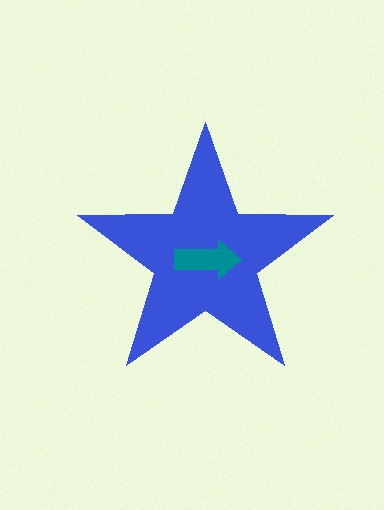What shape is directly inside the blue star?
The teal arrow.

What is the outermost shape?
The blue star.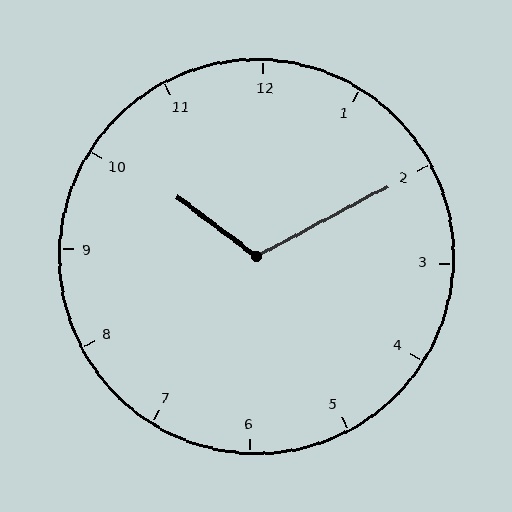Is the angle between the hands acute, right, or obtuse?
It is obtuse.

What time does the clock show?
10:10.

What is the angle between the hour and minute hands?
Approximately 115 degrees.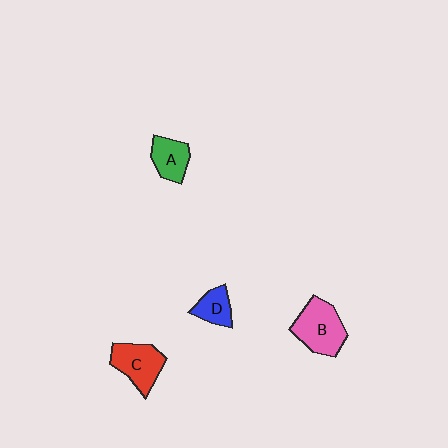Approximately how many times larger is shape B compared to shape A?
Approximately 1.6 times.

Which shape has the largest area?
Shape B (pink).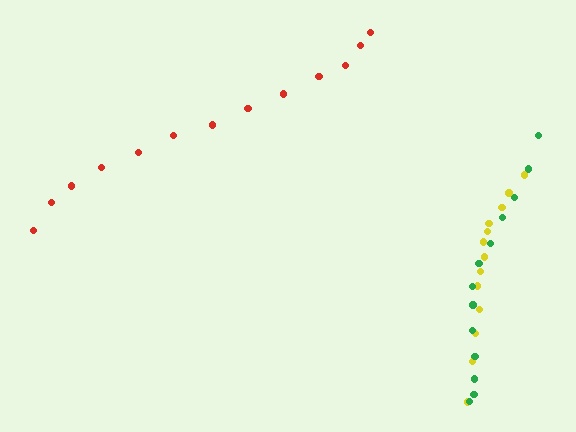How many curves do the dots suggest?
There are 3 distinct paths.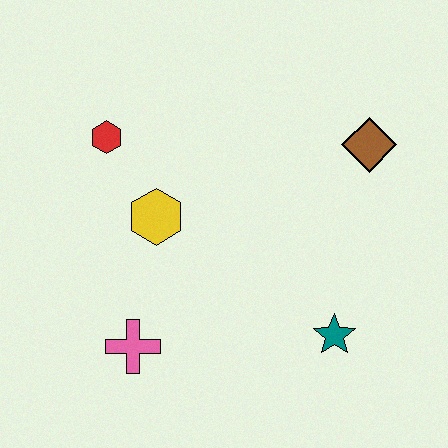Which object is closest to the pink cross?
The yellow hexagon is closest to the pink cross.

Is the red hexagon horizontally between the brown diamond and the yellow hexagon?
No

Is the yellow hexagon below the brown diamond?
Yes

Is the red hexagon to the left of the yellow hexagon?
Yes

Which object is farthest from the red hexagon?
The teal star is farthest from the red hexagon.